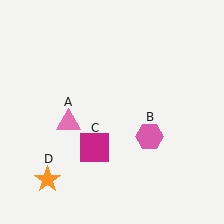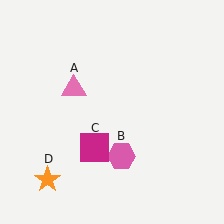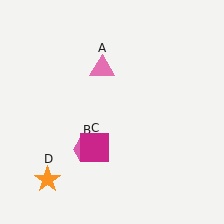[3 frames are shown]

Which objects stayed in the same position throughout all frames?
Magenta square (object C) and orange star (object D) remained stationary.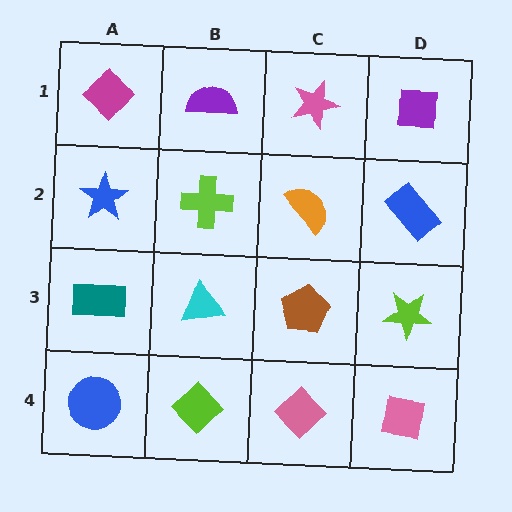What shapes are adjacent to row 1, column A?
A blue star (row 2, column A), a purple semicircle (row 1, column B).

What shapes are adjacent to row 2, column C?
A pink star (row 1, column C), a brown pentagon (row 3, column C), a lime cross (row 2, column B), a blue rectangle (row 2, column D).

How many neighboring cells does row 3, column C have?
4.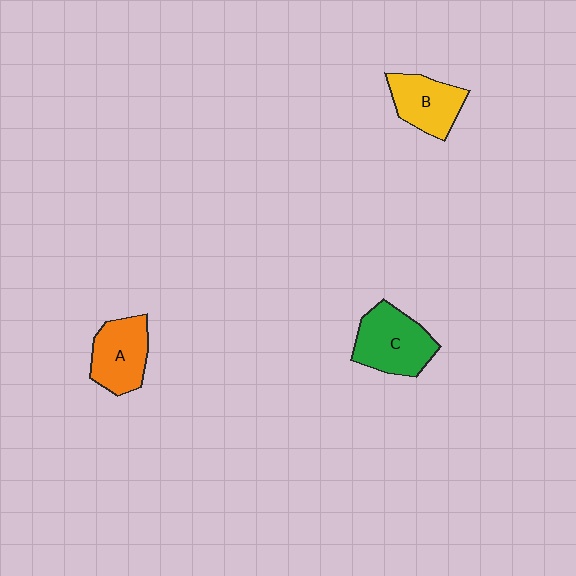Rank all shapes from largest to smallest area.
From largest to smallest: C (green), A (orange), B (yellow).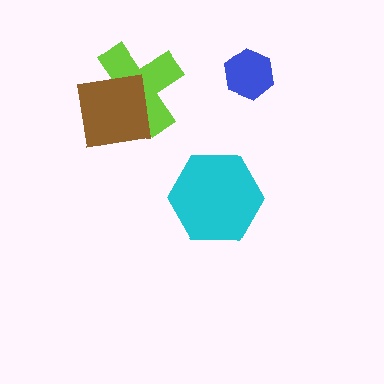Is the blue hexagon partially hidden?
No, no other shape covers it.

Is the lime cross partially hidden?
Yes, it is partially covered by another shape.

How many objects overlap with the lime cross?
1 object overlaps with the lime cross.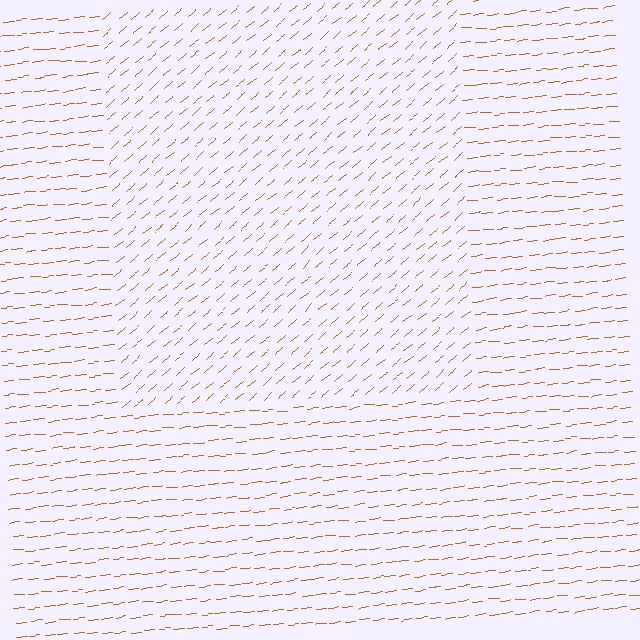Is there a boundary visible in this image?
Yes, there is a texture boundary formed by a change in line orientation.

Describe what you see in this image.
The image is filled with small brown line segments. A rectangle region in the image has lines oriented differently from the surrounding lines, creating a visible texture boundary.